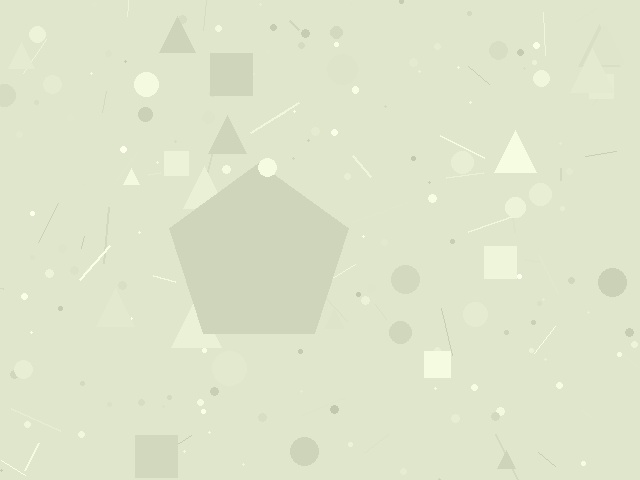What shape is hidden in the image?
A pentagon is hidden in the image.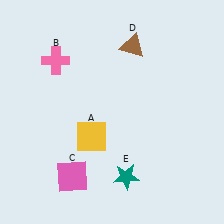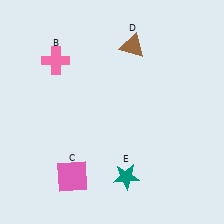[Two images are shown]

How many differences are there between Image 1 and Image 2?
There is 1 difference between the two images.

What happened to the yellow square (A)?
The yellow square (A) was removed in Image 2. It was in the bottom-left area of Image 1.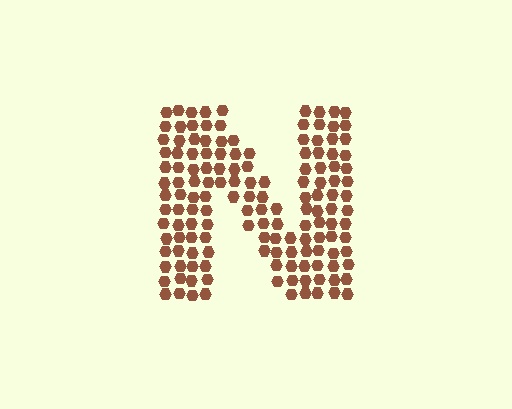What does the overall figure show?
The overall figure shows the letter N.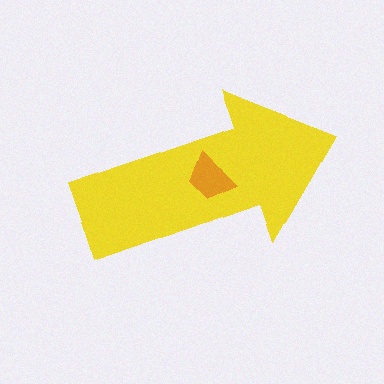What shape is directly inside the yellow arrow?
The orange trapezoid.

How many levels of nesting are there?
2.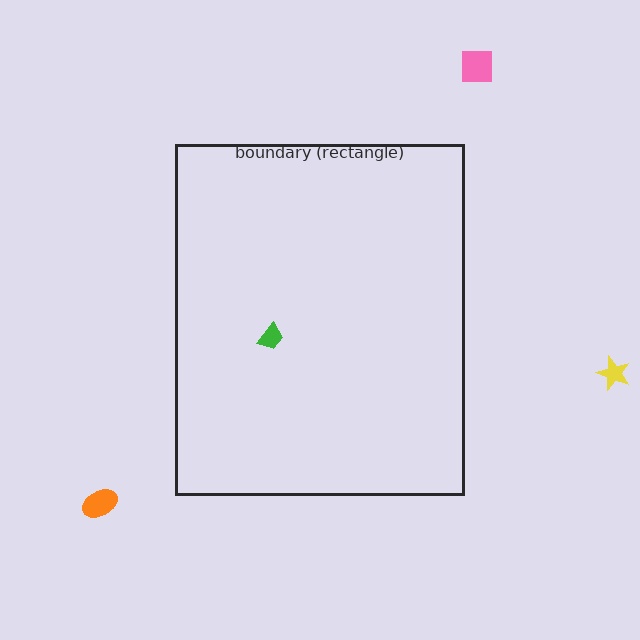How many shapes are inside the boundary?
1 inside, 3 outside.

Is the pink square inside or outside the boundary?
Outside.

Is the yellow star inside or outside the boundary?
Outside.